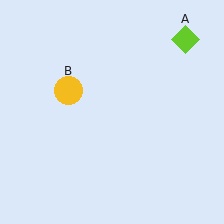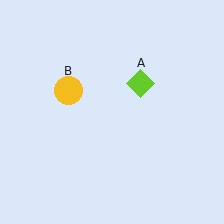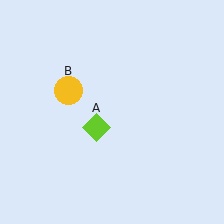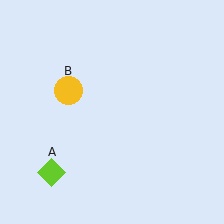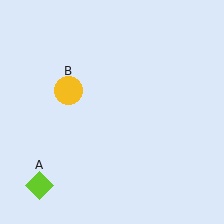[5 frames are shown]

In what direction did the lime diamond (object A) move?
The lime diamond (object A) moved down and to the left.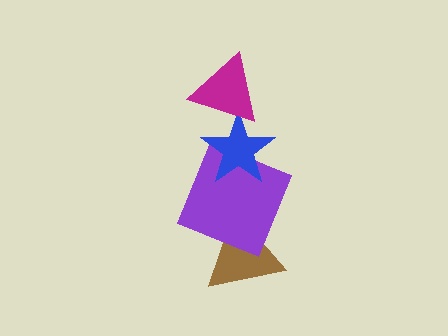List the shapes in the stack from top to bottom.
From top to bottom: the magenta triangle, the blue star, the purple square, the brown triangle.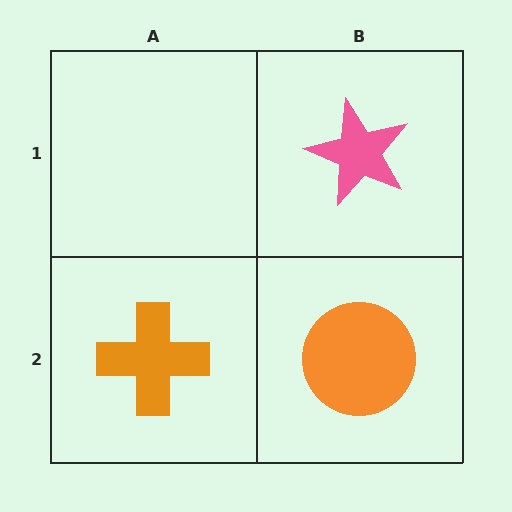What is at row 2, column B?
An orange circle.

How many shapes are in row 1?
1 shape.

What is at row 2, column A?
An orange cross.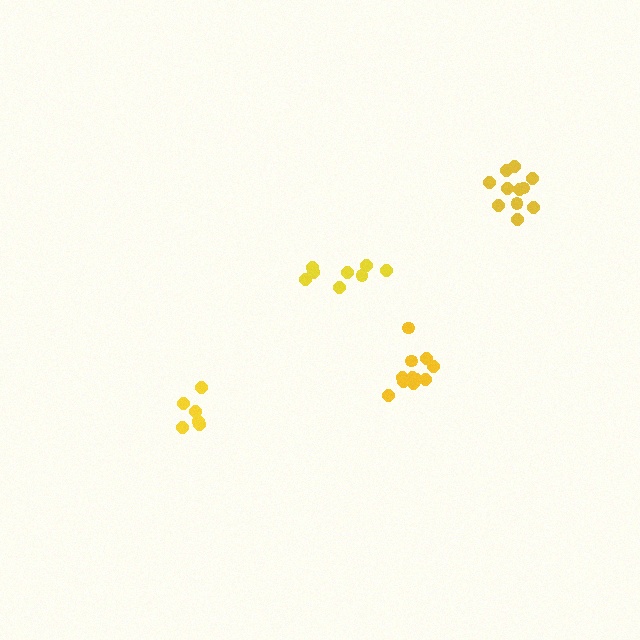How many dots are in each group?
Group 1: 12 dots, Group 2: 11 dots, Group 3: 8 dots, Group 4: 6 dots (37 total).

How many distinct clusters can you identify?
There are 4 distinct clusters.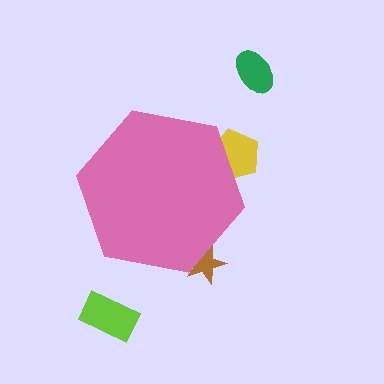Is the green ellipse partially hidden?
No, the green ellipse is fully visible.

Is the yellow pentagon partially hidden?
Yes, the yellow pentagon is partially hidden behind the pink hexagon.